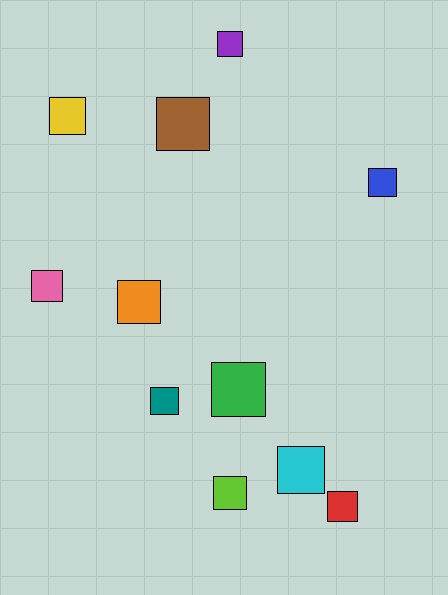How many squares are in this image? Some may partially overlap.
There are 11 squares.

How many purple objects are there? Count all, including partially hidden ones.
There is 1 purple object.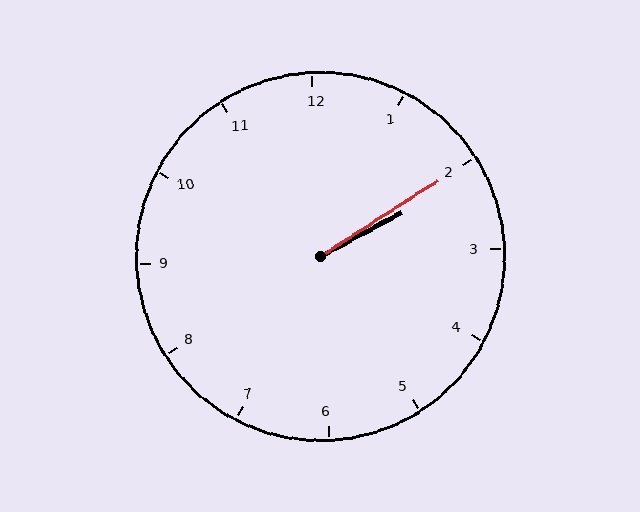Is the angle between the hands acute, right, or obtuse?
It is acute.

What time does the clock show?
2:10.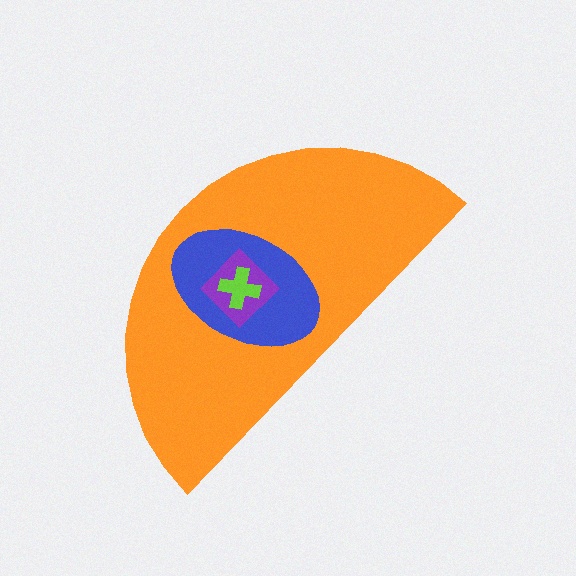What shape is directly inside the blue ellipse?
The purple diamond.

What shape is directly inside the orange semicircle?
The blue ellipse.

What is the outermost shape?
The orange semicircle.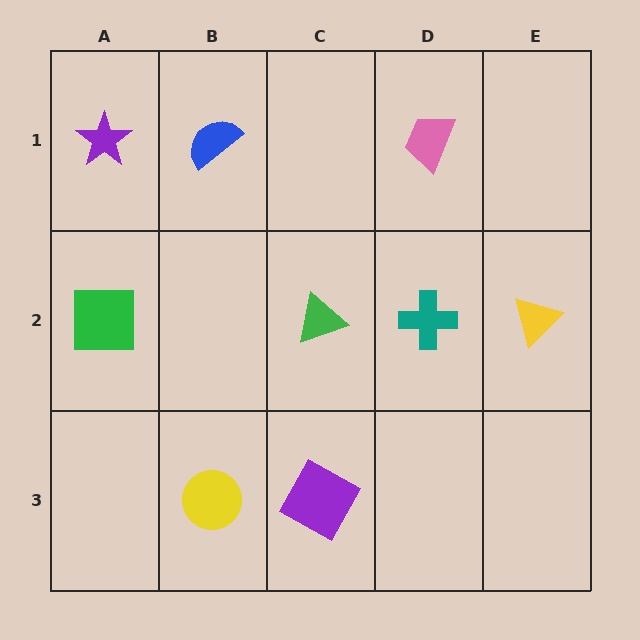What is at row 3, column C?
A purple square.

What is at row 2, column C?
A green triangle.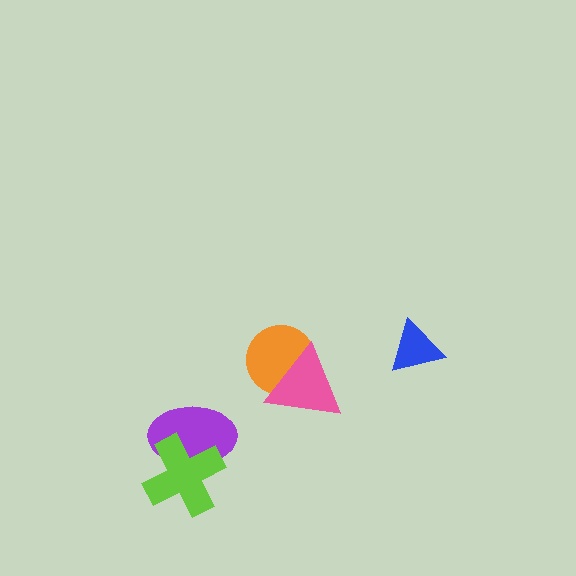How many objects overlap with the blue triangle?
0 objects overlap with the blue triangle.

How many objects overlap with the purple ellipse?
1 object overlaps with the purple ellipse.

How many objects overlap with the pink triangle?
1 object overlaps with the pink triangle.